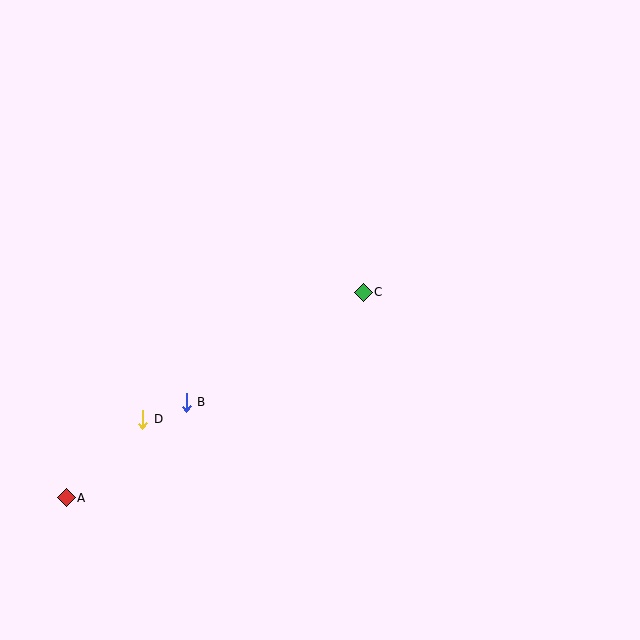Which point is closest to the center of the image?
Point C at (363, 292) is closest to the center.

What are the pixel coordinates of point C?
Point C is at (363, 292).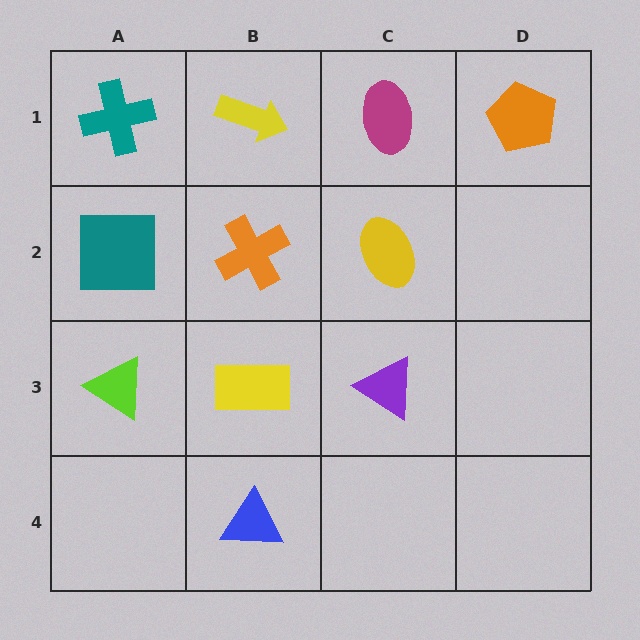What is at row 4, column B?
A blue triangle.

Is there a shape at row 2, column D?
No, that cell is empty.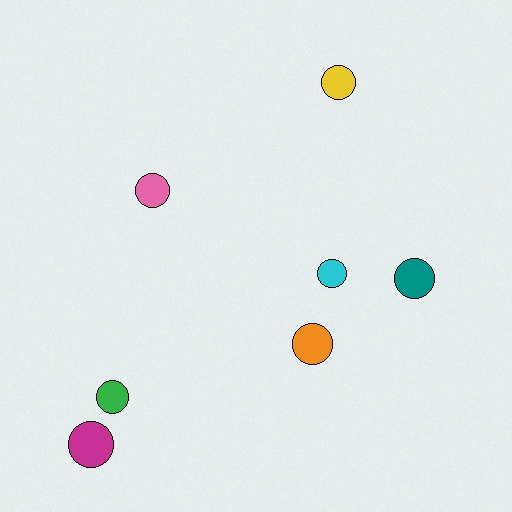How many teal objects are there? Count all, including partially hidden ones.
There is 1 teal object.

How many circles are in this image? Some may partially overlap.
There are 7 circles.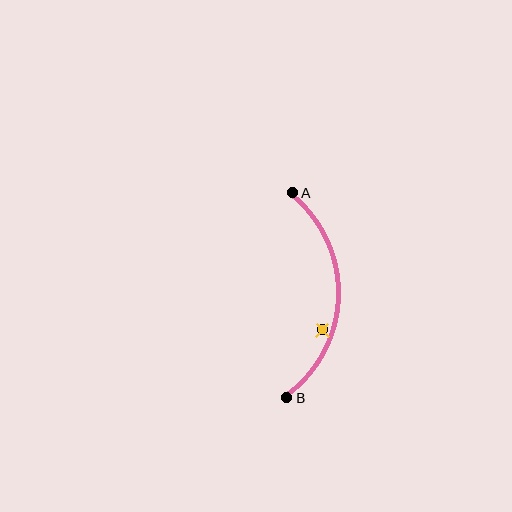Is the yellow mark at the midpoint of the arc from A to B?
No — the yellow mark does not lie on the arc at all. It sits slightly inside the curve.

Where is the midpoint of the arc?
The arc midpoint is the point on the curve farthest from the straight line joining A and B. It sits to the right of that line.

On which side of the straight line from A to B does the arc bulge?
The arc bulges to the right of the straight line connecting A and B.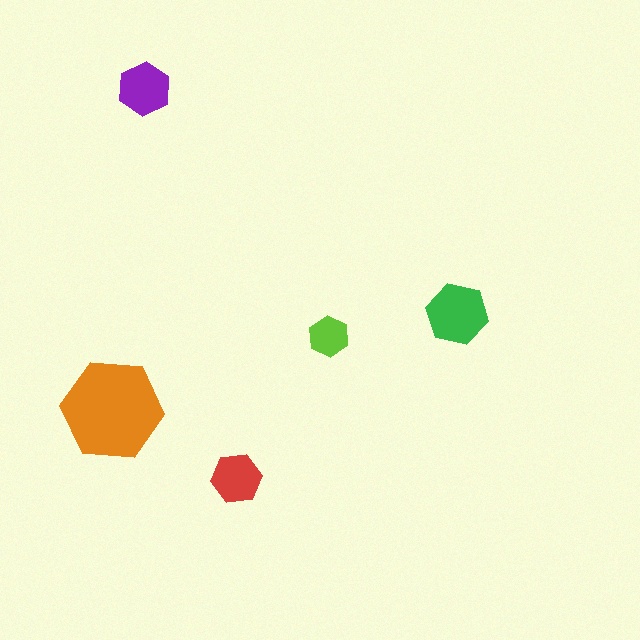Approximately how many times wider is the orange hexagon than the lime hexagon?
About 2.5 times wider.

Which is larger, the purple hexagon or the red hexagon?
The purple one.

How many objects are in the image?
There are 5 objects in the image.